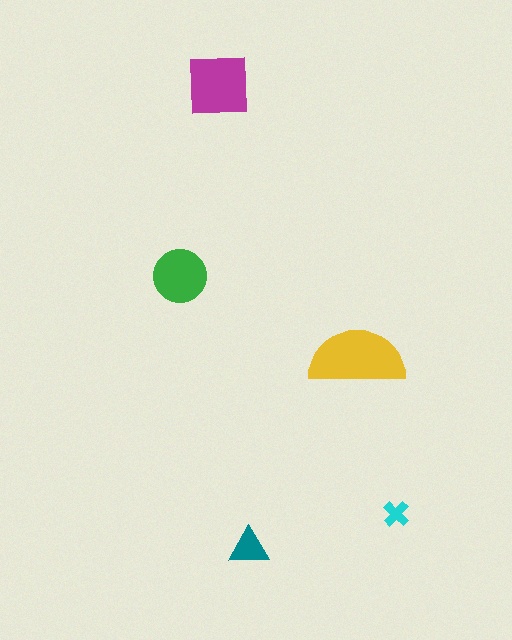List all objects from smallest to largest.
The cyan cross, the teal triangle, the green circle, the magenta square, the yellow semicircle.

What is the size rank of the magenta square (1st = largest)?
2nd.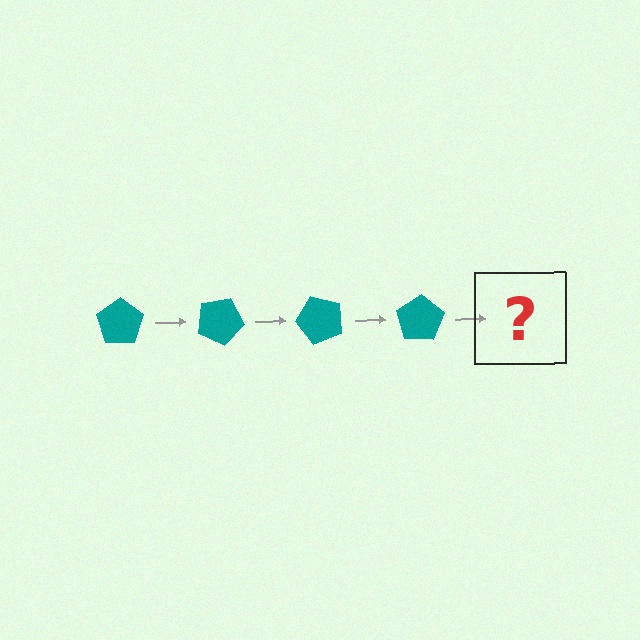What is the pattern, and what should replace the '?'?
The pattern is that the pentagon rotates 25 degrees each step. The '?' should be a teal pentagon rotated 100 degrees.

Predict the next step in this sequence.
The next step is a teal pentagon rotated 100 degrees.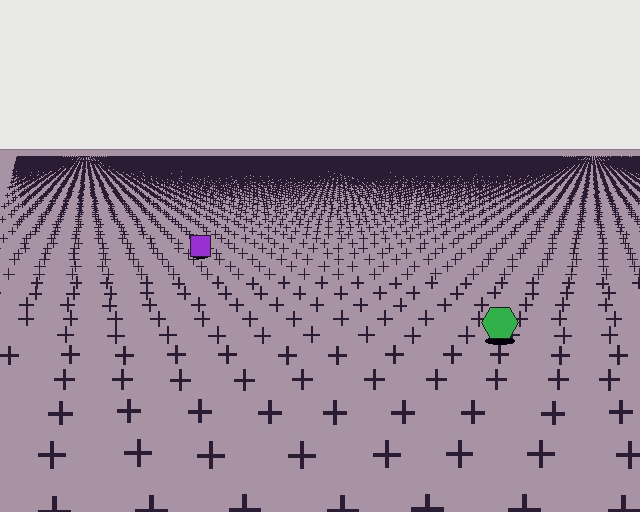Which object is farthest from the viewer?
The purple square is farthest from the viewer. It appears smaller and the ground texture around it is denser.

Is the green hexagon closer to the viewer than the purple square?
Yes. The green hexagon is closer — you can tell from the texture gradient: the ground texture is coarser near it.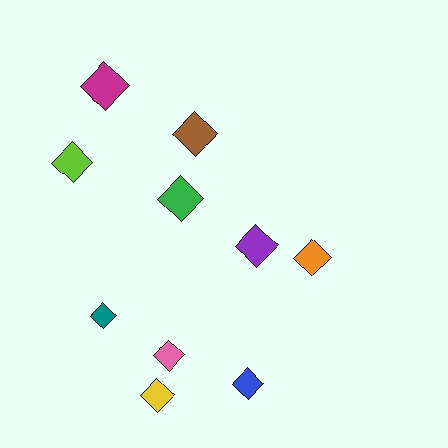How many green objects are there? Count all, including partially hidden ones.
There is 1 green object.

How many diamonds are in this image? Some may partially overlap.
There are 10 diamonds.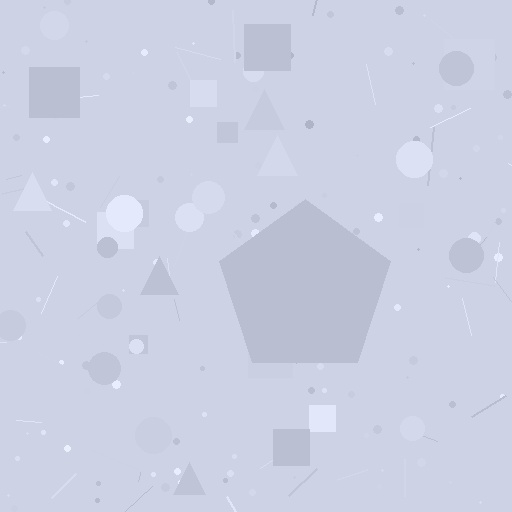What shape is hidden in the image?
A pentagon is hidden in the image.